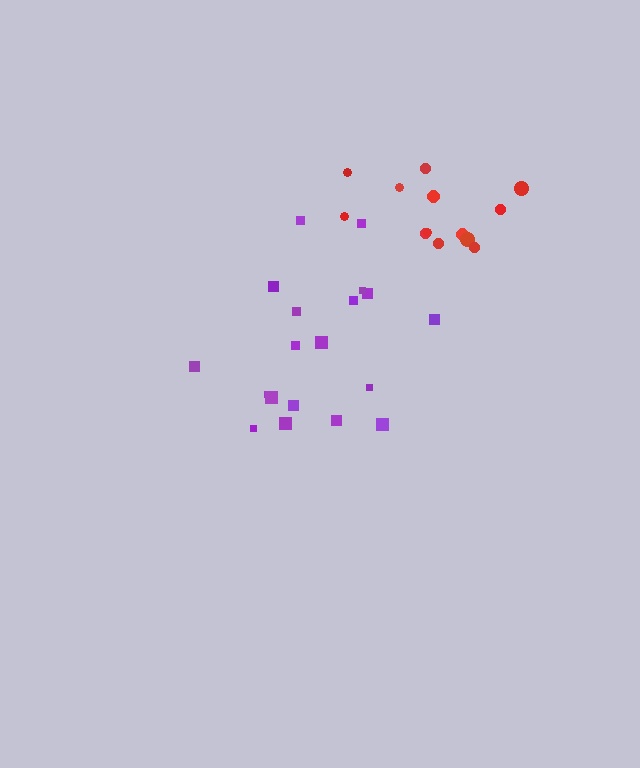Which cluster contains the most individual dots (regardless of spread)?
Purple (19).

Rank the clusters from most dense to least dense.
red, purple.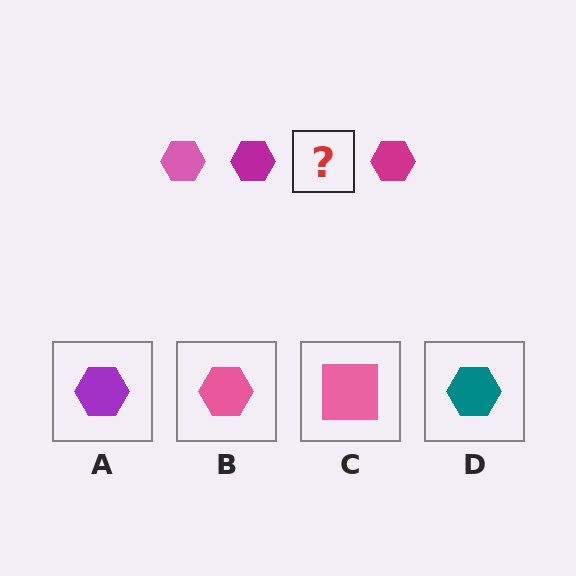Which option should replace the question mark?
Option B.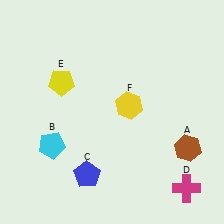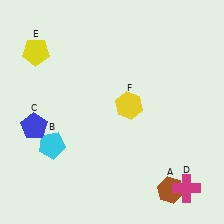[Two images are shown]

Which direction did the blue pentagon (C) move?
The blue pentagon (C) moved left.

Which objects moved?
The objects that moved are: the brown hexagon (A), the blue pentagon (C), the yellow pentagon (E).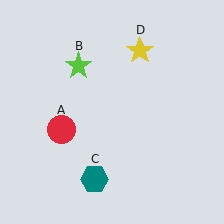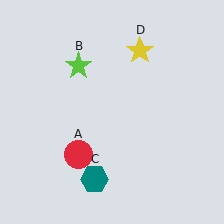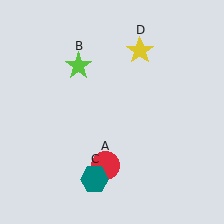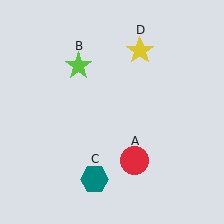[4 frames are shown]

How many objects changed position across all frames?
1 object changed position: red circle (object A).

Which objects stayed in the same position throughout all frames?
Lime star (object B) and teal hexagon (object C) and yellow star (object D) remained stationary.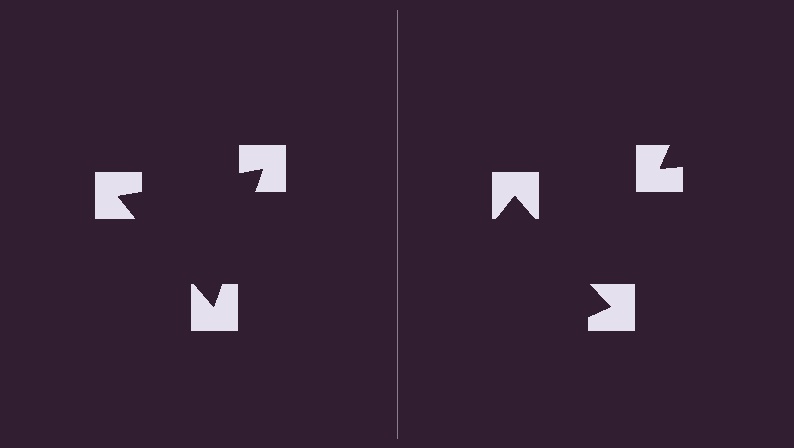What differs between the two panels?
The notched squares are positioned identically on both sides; only the wedge orientations differ. On the left they align to a triangle; on the right they are misaligned.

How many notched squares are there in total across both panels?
6 — 3 on each side.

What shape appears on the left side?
An illusory triangle.